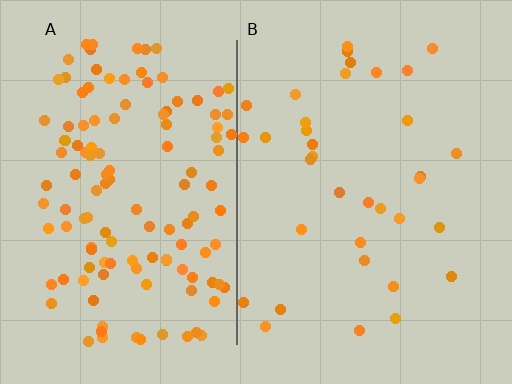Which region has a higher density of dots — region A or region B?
A (the left).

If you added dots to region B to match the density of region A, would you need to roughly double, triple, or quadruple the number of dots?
Approximately quadruple.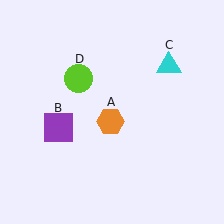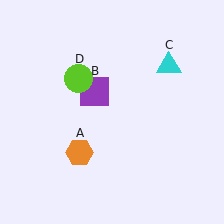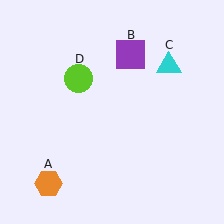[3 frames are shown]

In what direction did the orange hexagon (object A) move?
The orange hexagon (object A) moved down and to the left.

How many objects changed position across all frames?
2 objects changed position: orange hexagon (object A), purple square (object B).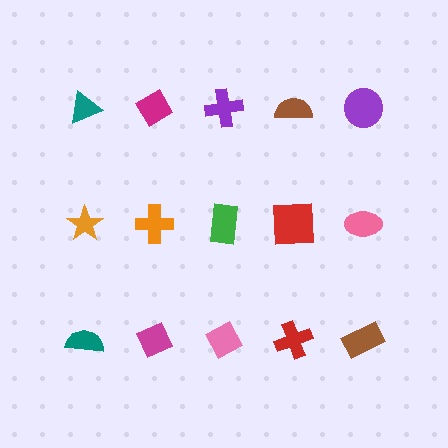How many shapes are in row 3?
5 shapes.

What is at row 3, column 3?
A pink diamond.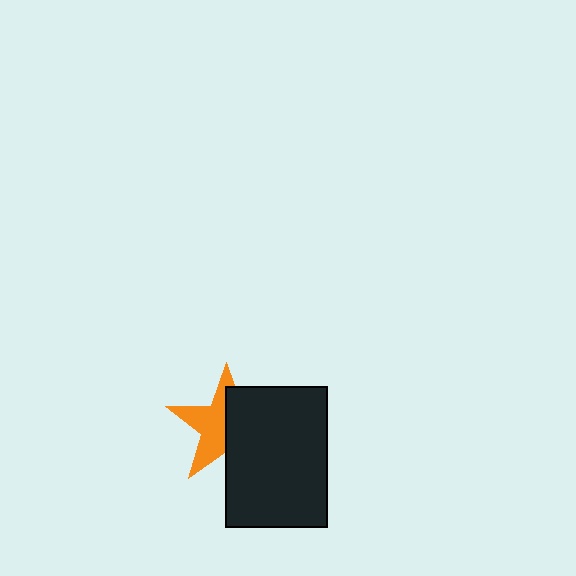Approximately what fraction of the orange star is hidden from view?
Roughly 49% of the orange star is hidden behind the black rectangle.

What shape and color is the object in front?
The object in front is a black rectangle.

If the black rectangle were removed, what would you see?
You would see the complete orange star.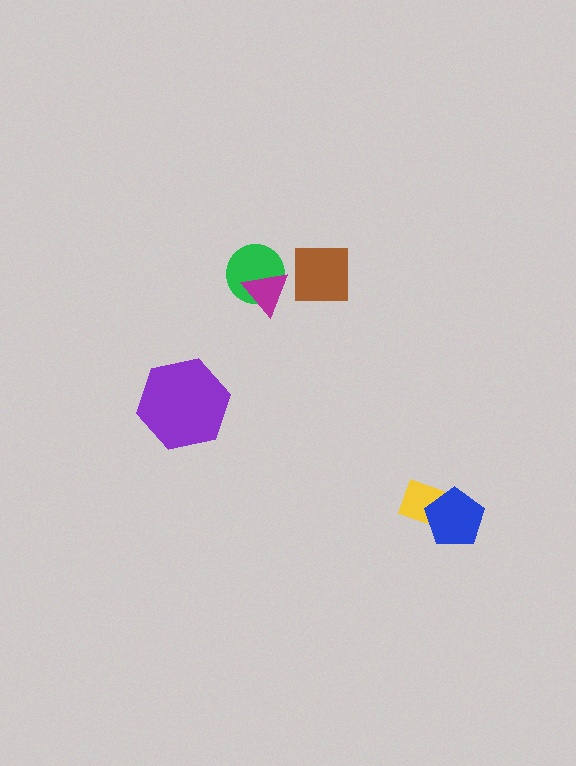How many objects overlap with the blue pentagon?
1 object overlaps with the blue pentagon.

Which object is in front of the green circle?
The magenta triangle is in front of the green circle.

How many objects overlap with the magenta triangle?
1 object overlaps with the magenta triangle.